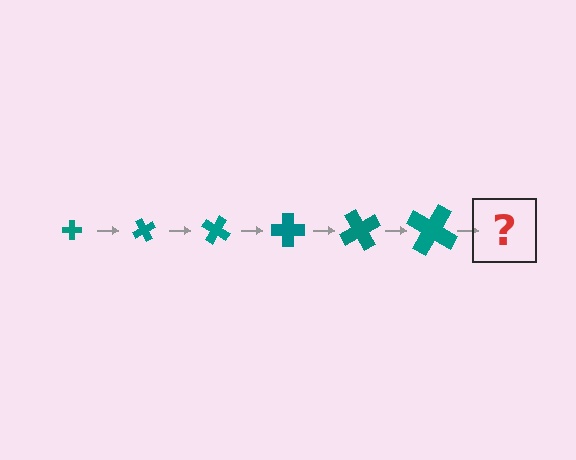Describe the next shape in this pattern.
It should be a cross, larger than the previous one and rotated 360 degrees from the start.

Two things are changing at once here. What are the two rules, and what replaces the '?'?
The two rules are that the cross grows larger each step and it rotates 60 degrees each step. The '?' should be a cross, larger than the previous one and rotated 360 degrees from the start.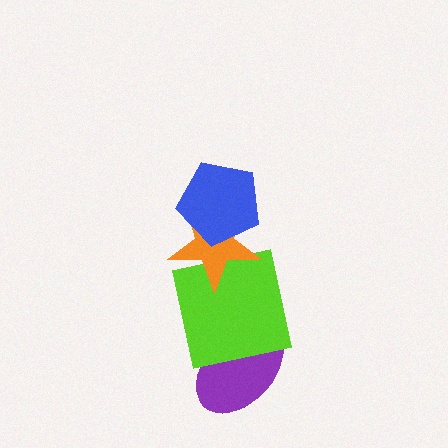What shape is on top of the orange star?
The blue pentagon is on top of the orange star.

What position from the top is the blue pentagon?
The blue pentagon is 1st from the top.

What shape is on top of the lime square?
The orange star is on top of the lime square.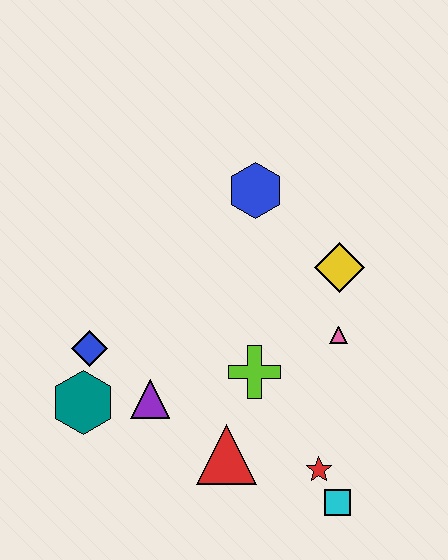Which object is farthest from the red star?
The blue hexagon is farthest from the red star.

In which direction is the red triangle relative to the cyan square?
The red triangle is to the left of the cyan square.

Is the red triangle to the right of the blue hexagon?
No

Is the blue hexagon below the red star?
No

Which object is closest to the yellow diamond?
The pink triangle is closest to the yellow diamond.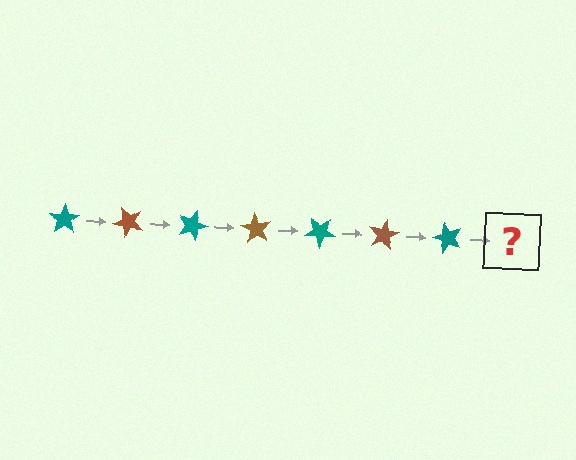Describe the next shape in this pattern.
It should be a brown star, rotated 315 degrees from the start.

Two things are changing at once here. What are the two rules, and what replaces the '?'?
The two rules are that it rotates 45 degrees each step and the color cycles through teal and brown. The '?' should be a brown star, rotated 315 degrees from the start.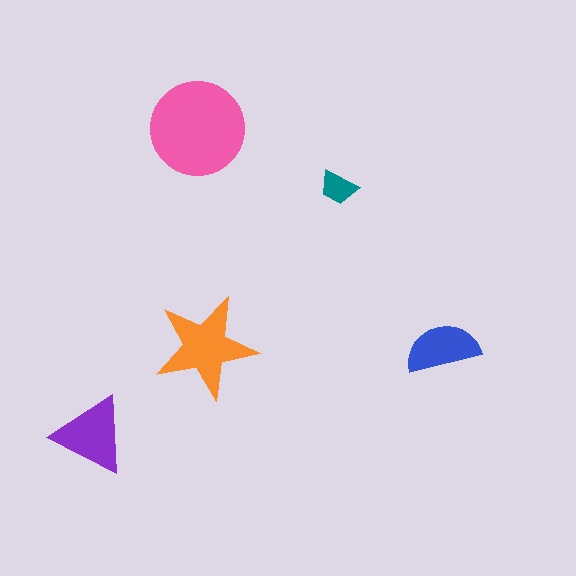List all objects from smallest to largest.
The teal trapezoid, the blue semicircle, the purple triangle, the orange star, the pink circle.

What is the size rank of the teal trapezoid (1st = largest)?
5th.